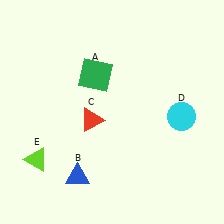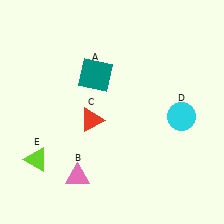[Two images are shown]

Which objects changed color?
A changed from green to teal. B changed from blue to pink.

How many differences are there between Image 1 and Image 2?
There are 2 differences between the two images.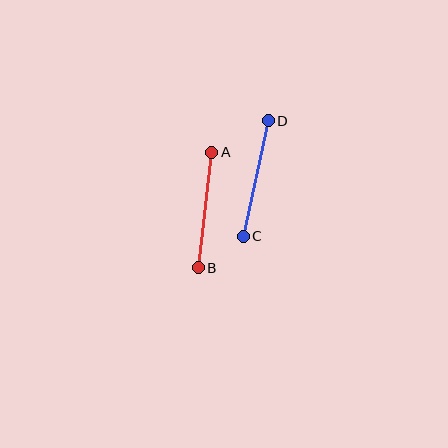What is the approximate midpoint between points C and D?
The midpoint is at approximately (256, 179) pixels.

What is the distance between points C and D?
The distance is approximately 118 pixels.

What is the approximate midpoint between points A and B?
The midpoint is at approximately (205, 210) pixels.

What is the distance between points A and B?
The distance is approximately 116 pixels.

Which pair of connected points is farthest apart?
Points C and D are farthest apart.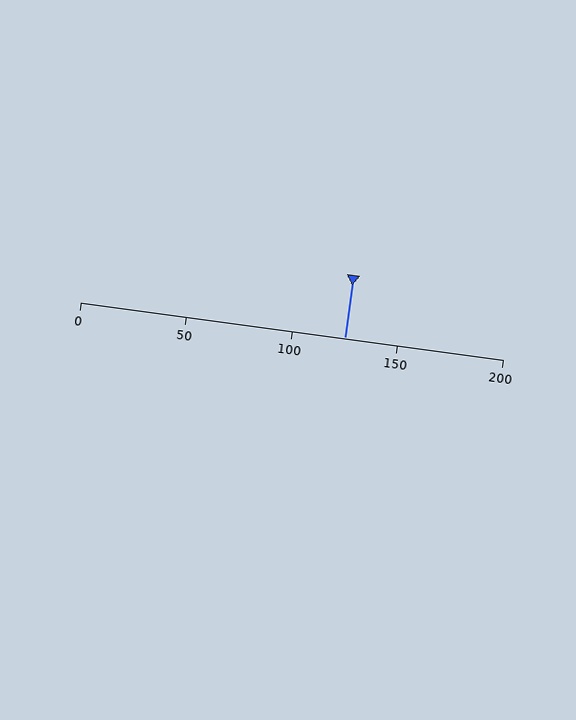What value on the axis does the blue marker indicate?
The marker indicates approximately 125.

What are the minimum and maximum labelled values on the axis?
The axis runs from 0 to 200.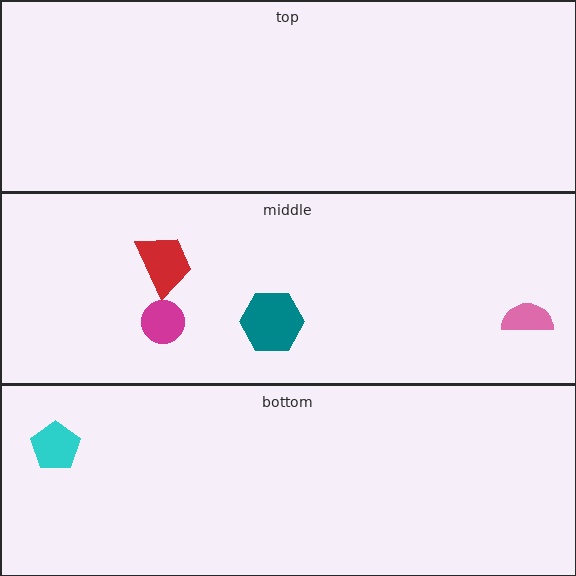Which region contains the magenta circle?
The middle region.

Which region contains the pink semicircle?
The middle region.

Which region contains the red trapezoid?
The middle region.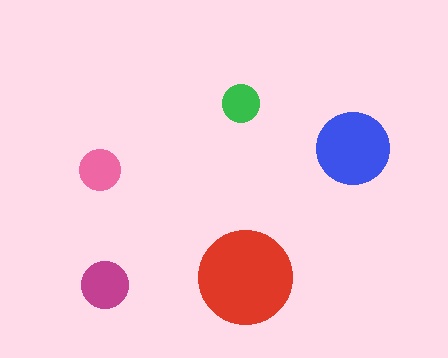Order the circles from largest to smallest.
the red one, the blue one, the magenta one, the pink one, the green one.